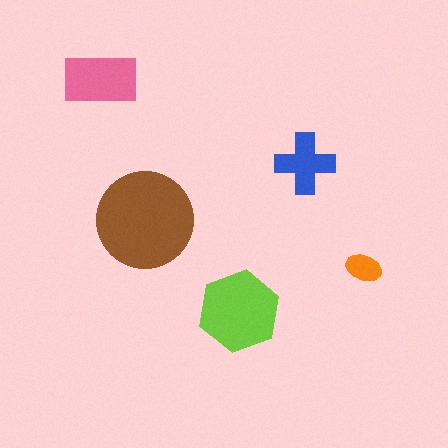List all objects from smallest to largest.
The orange ellipse, the blue cross, the pink rectangle, the lime hexagon, the brown circle.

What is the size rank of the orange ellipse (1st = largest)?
5th.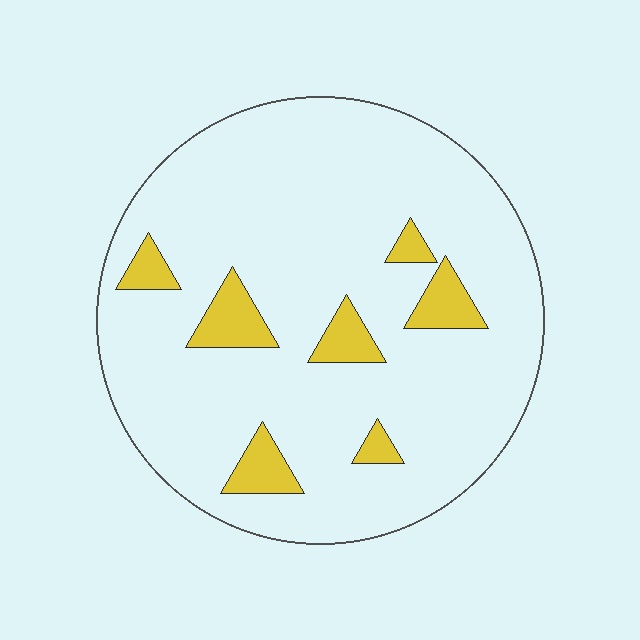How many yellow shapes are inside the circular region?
7.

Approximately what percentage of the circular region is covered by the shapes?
Approximately 10%.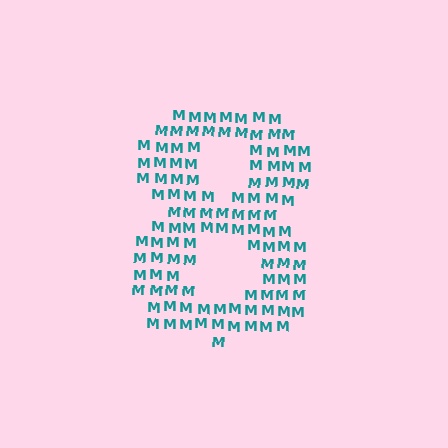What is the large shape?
The large shape is the digit 8.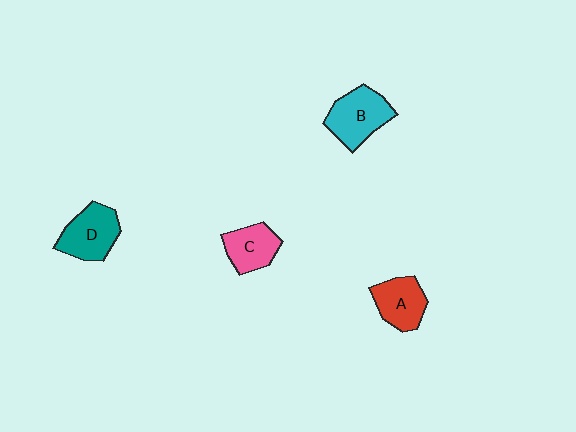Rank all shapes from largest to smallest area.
From largest to smallest: B (cyan), D (teal), A (red), C (pink).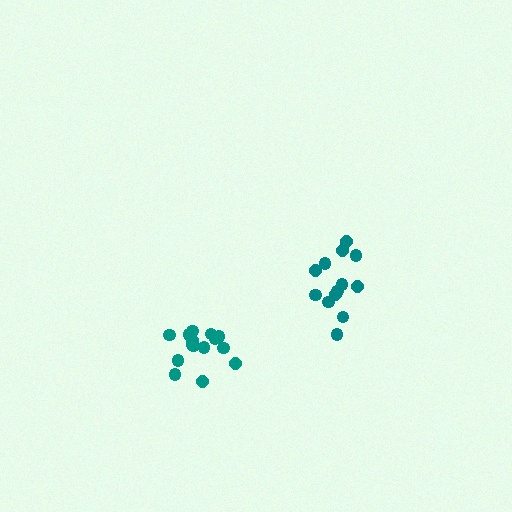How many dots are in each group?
Group 1: 13 dots, Group 2: 15 dots (28 total).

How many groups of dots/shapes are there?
There are 2 groups.